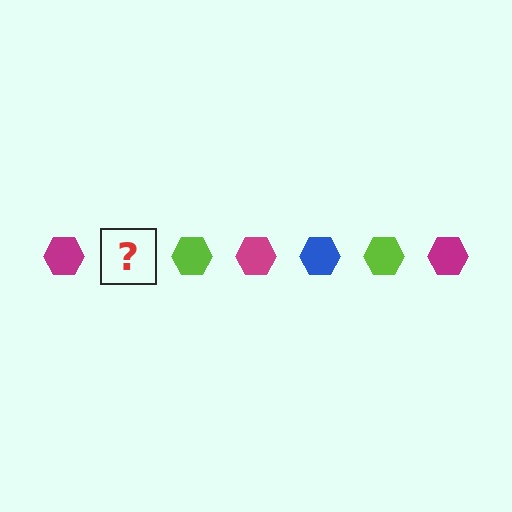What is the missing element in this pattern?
The missing element is a blue hexagon.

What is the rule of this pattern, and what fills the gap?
The rule is that the pattern cycles through magenta, blue, lime hexagons. The gap should be filled with a blue hexagon.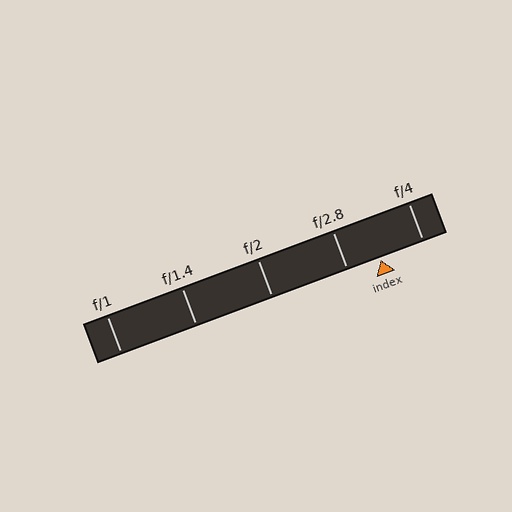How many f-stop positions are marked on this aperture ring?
There are 5 f-stop positions marked.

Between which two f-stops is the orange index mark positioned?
The index mark is between f/2.8 and f/4.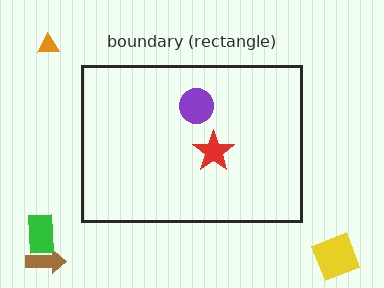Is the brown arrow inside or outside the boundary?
Outside.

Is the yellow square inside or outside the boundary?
Outside.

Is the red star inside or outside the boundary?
Inside.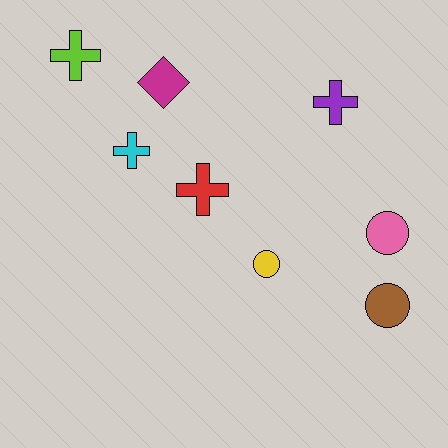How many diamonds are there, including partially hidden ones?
There is 1 diamond.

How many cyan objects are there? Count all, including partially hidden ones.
There is 1 cyan object.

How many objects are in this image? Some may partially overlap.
There are 8 objects.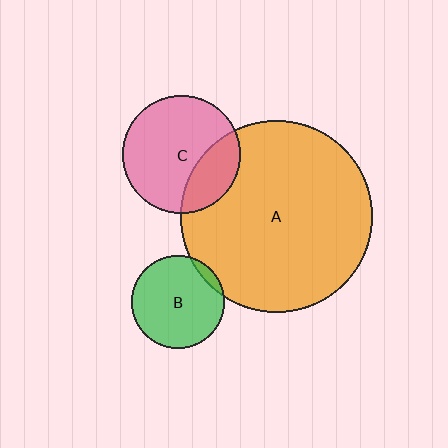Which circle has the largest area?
Circle A (orange).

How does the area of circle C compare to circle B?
Approximately 1.6 times.